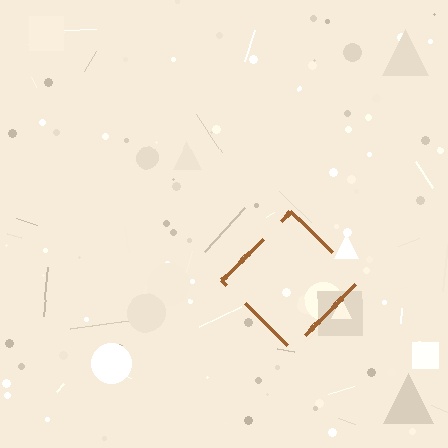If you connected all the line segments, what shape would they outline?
They would outline a diamond.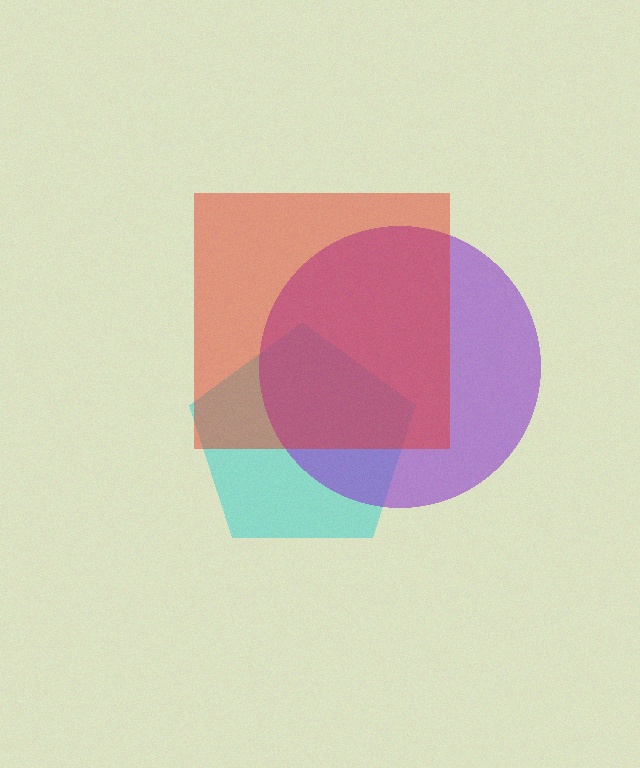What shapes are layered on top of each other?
The layered shapes are: a cyan pentagon, a purple circle, a red square.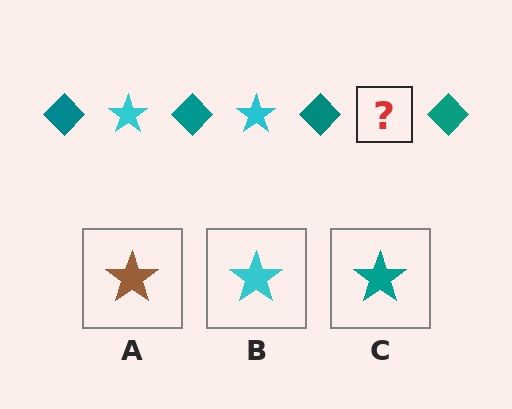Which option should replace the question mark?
Option B.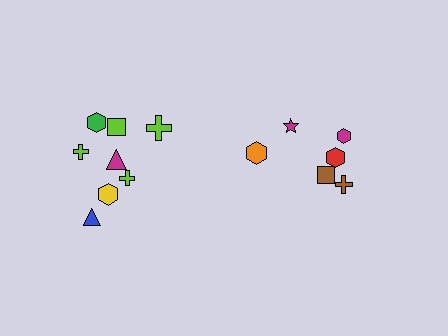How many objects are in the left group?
There are 8 objects.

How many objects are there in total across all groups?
There are 14 objects.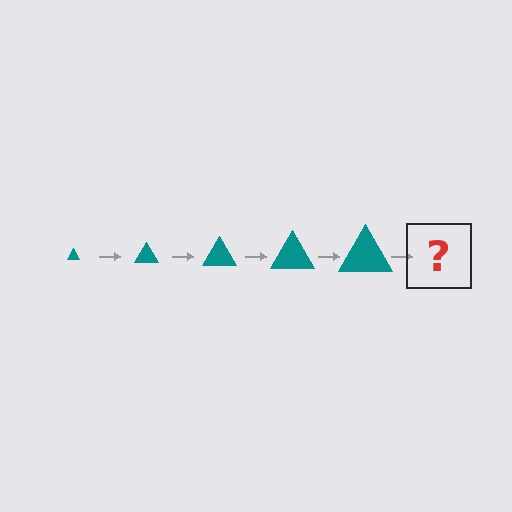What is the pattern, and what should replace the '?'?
The pattern is that the triangle gets progressively larger each step. The '?' should be a teal triangle, larger than the previous one.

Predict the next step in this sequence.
The next step is a teal triangle, larger than the previous one.